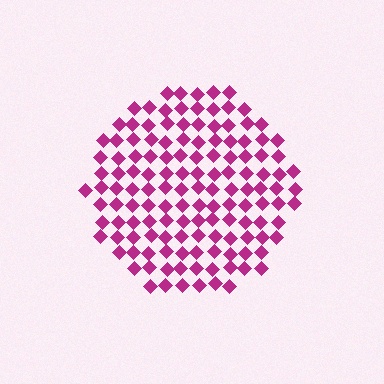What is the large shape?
The large shape is a circle.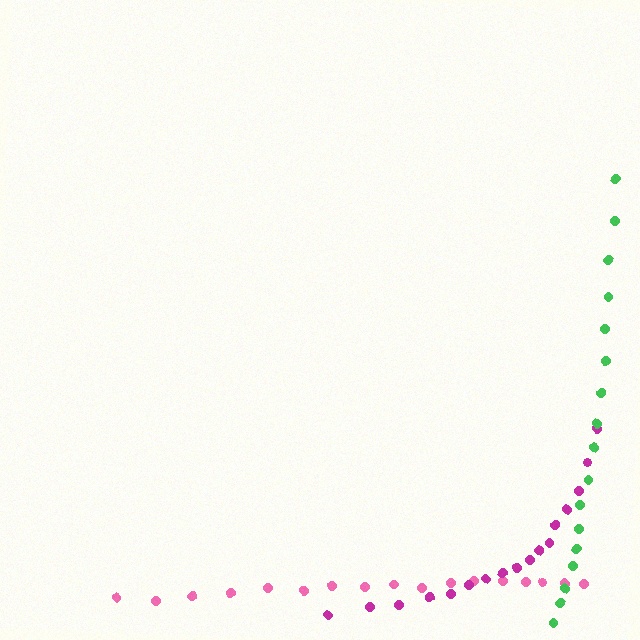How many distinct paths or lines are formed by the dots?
There are 3 distinct paths.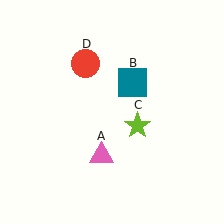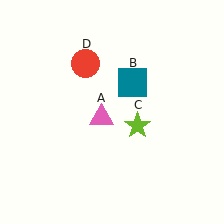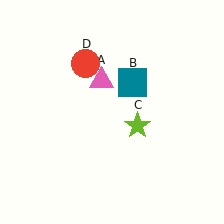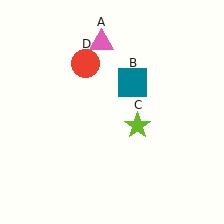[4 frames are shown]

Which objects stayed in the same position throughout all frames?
Teal square (object B) and lime star (object C) and red circle (object D) remained stationary.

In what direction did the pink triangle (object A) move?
The pink triangle (object A) moved up.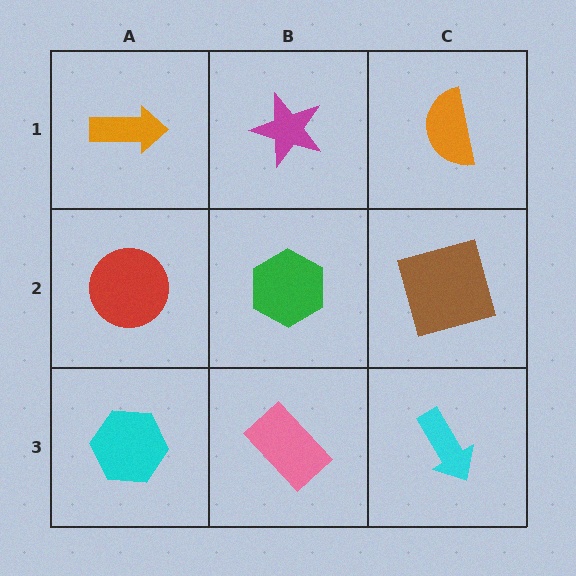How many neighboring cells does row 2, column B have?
4.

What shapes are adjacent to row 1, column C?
A brown square (row 2, column C), a magenta star (row 1, column B).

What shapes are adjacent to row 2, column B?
A magenta star (row 1, column B), a pink rectangle (row 3, column B), a red circle (row 2, column A), a brown square (row 2, column C).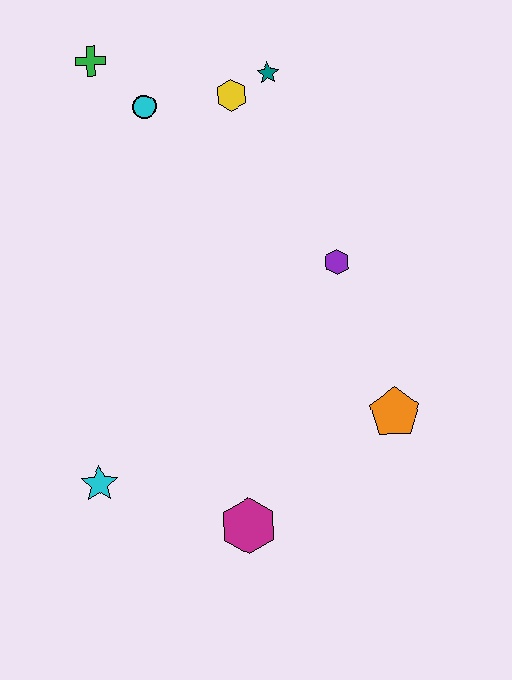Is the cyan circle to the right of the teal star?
No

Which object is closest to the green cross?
The cyan circle is closest to the green cross.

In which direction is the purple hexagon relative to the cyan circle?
The purple hexagon is to the right of the cyan circle.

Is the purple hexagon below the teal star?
Yes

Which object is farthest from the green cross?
The magenta hexagon is farthest from the green cross.